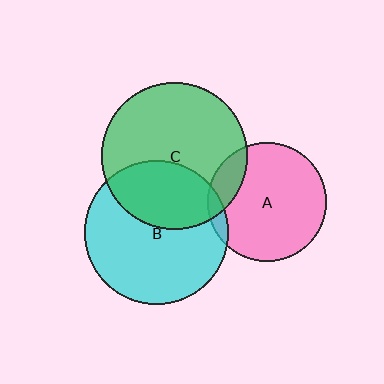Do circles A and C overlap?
Yes.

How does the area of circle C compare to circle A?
Approximately 1.5 times.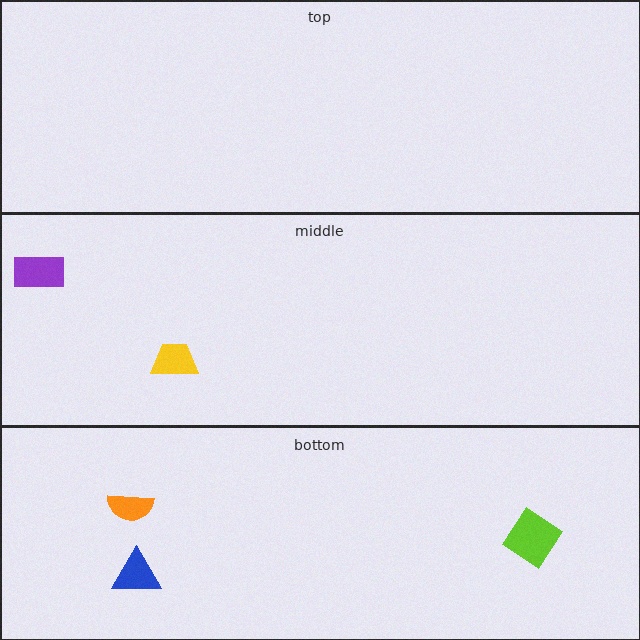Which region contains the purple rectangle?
The middle region.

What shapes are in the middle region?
The purple rectangle, the yellow trapezoid.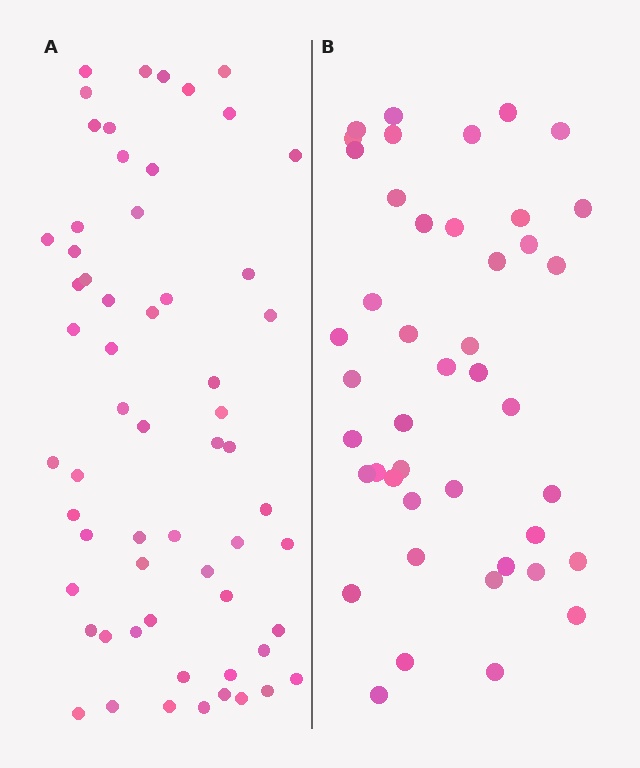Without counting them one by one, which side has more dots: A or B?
Region A (the left region) has more dots.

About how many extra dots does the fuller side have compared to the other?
Region A has approximately 15 more dots than region B.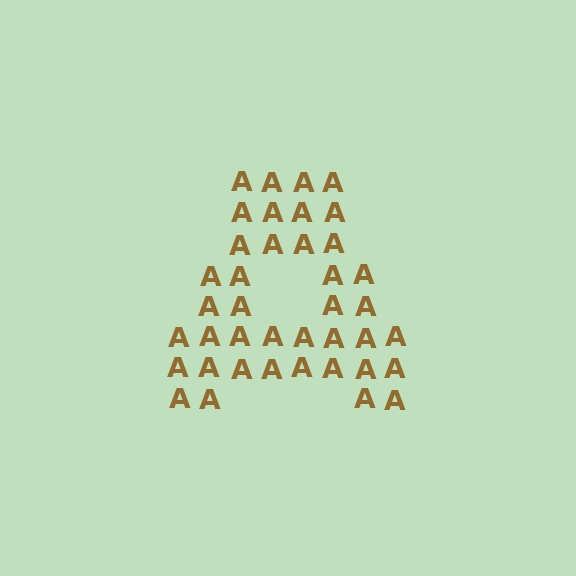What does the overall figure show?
The overall figure shows the letter A.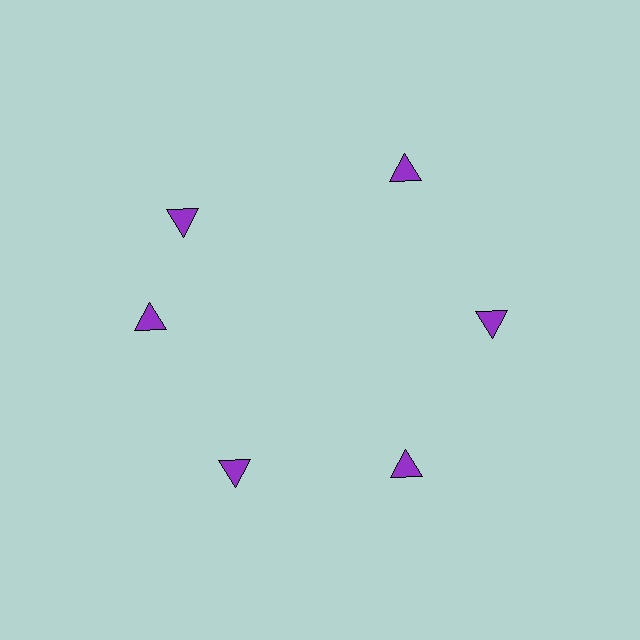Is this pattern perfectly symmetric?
No. The 6 purple triangles are arranged in a ring, but one element near the 11 o'clock position is rotated out of alignment along the ring, breaking the 6-fold rotational symmetry.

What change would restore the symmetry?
The symmetry would be restored by rotating it back into even spacing with its neighbors so that all 6 triangles sit at equal angles and equal distance from the center.